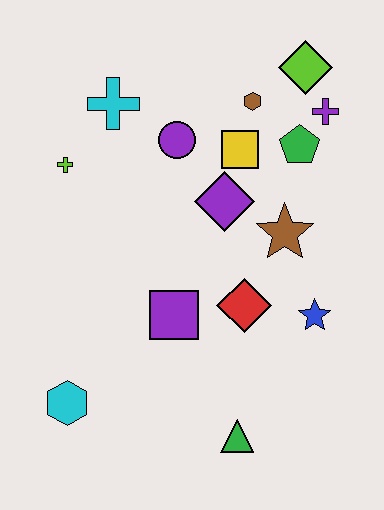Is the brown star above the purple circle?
No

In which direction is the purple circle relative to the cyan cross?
The purple circle is to the right of the cyan cross.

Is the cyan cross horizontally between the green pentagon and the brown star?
No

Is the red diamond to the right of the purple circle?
Yes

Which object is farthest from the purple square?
The lime diamond is farthest from the purple square.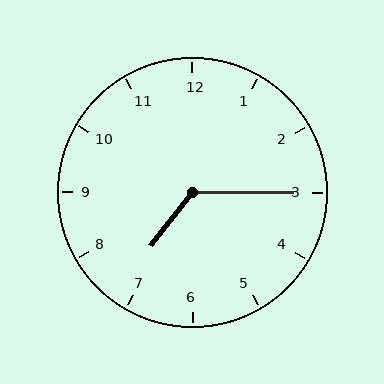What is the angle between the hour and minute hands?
Approximately 128 degrees.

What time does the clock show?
7:15.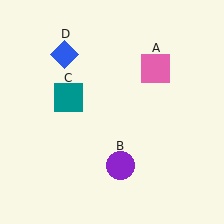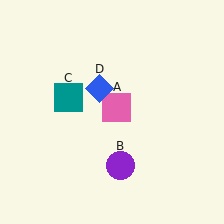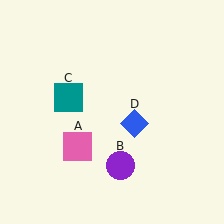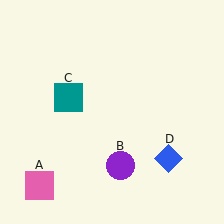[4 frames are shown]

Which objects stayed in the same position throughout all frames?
Purple circle (object B) and teal square (object C) remained stationary.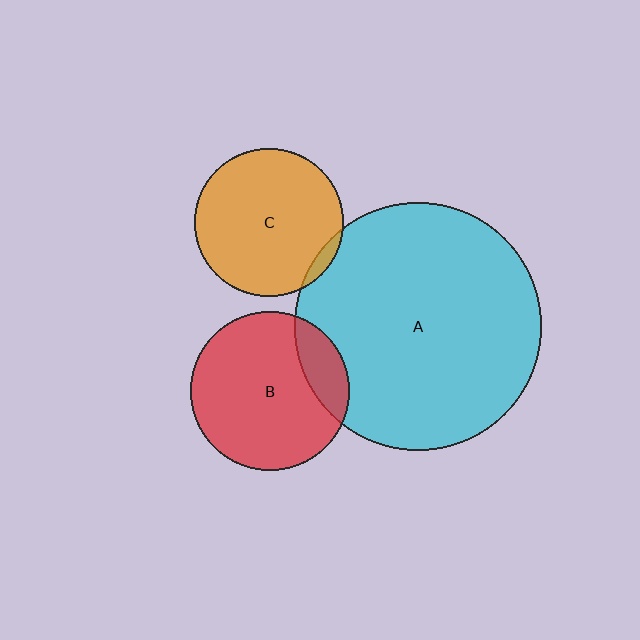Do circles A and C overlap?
Yes.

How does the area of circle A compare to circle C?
Approximately 2.8 times.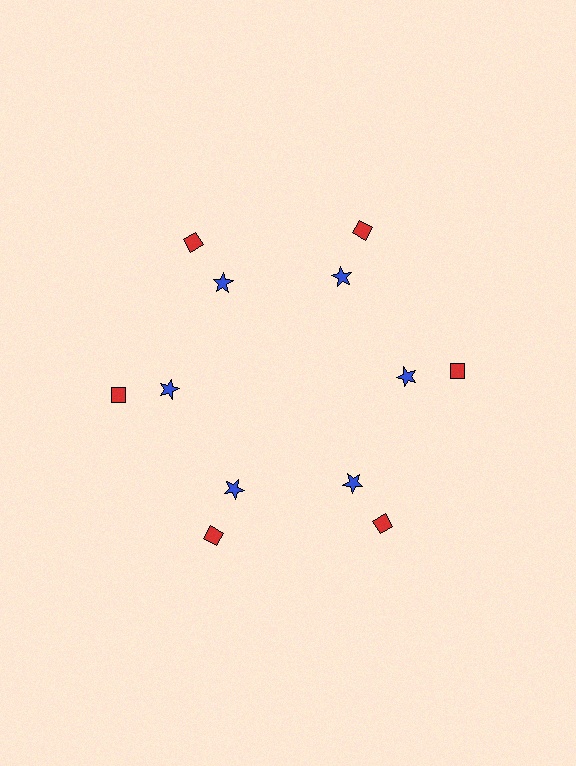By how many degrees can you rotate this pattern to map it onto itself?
The pattern maps onto itself every 60 degrees of rotation.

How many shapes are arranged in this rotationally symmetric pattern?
There are 12 shapes, arranged in 6 groups of 2.